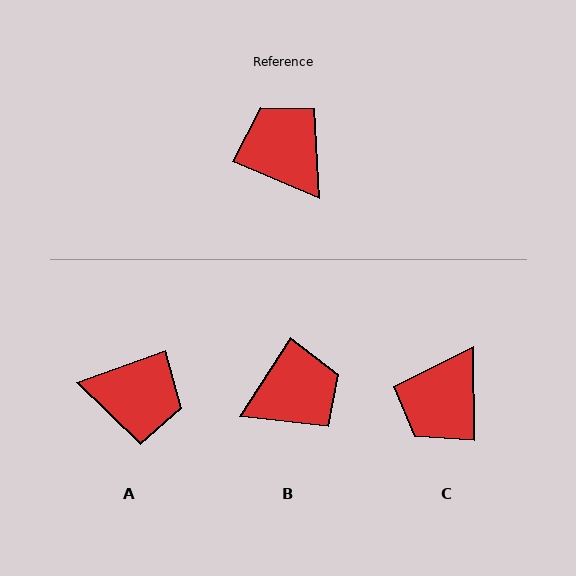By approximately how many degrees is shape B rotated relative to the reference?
Approximately 100 degrees clockwise.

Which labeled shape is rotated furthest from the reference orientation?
A, about 137 degrees away.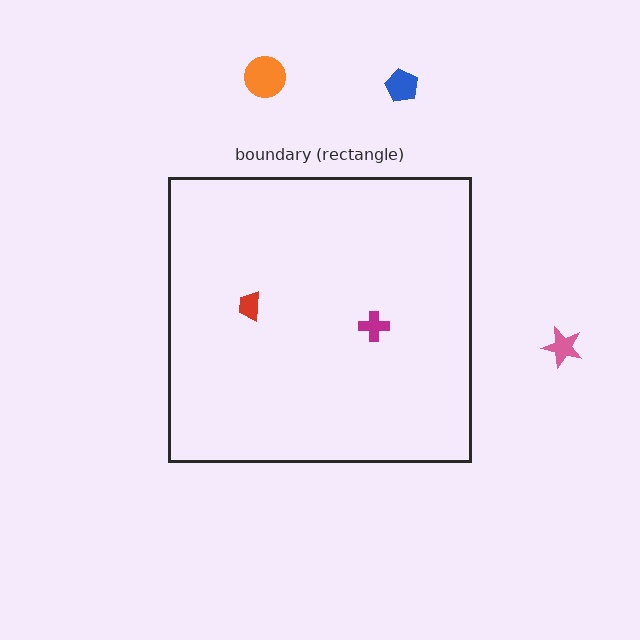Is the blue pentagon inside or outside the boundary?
Outside.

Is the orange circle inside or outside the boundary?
Outside.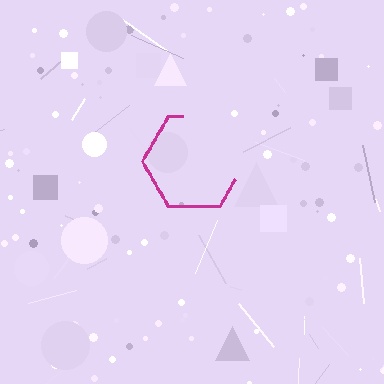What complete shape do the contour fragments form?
The contour fragments form a hexagon.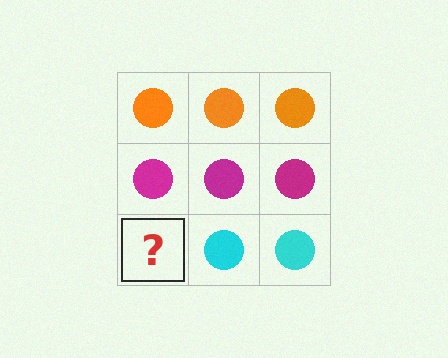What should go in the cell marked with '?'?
The missing cell should contain a cyan circle.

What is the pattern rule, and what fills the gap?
The rule is that each row has a consistent color. The gap should be filled with a cyan circle.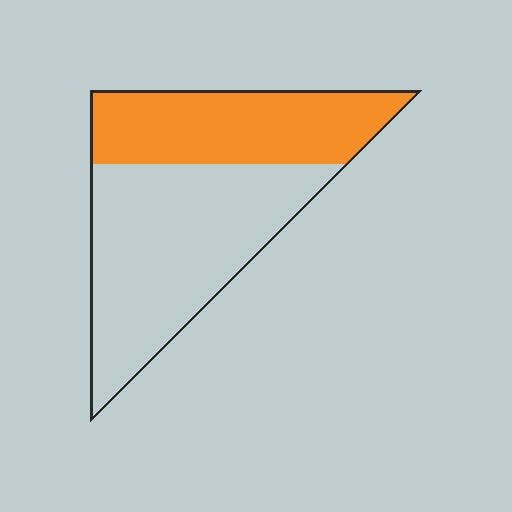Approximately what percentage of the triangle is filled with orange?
Approximately 40%.